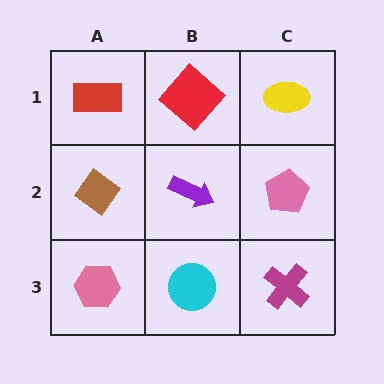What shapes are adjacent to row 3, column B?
A purple arrow (row 2, column B), a pink hexagon (row 3, column A), a magenta cross (row 3, column C).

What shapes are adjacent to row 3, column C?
A pink pentagon (row 2, column C), a cyan circle (row 3, column B).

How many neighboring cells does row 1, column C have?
2.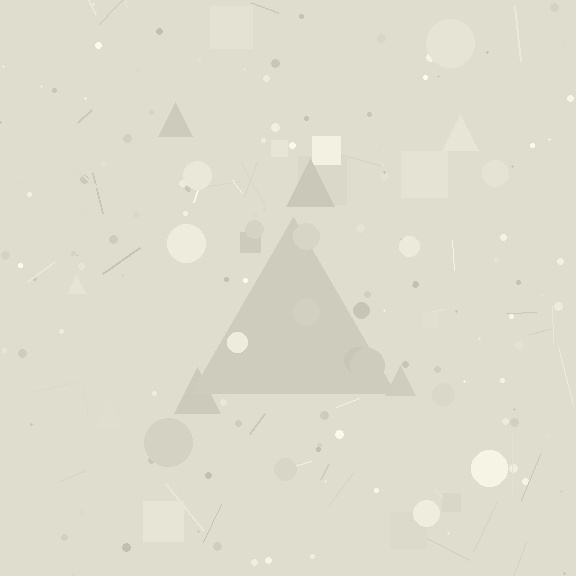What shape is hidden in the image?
A triangle is hidden in the image.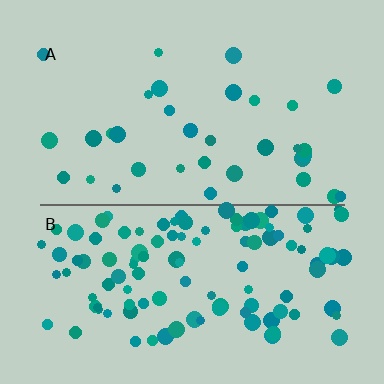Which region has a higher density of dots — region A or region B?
B (the bottom).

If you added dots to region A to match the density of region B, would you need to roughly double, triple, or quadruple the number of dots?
Approximately triple.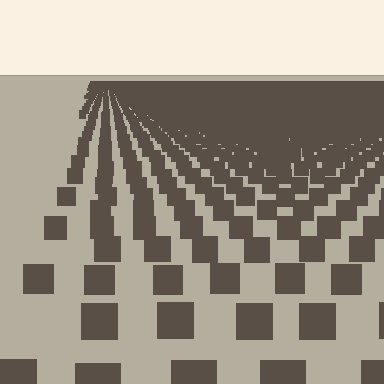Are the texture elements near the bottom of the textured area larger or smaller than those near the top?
Larger. Near the bottom, elements are closer to the viewer and appear at a bigger on-screen size.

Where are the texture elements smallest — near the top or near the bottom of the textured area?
Near the top.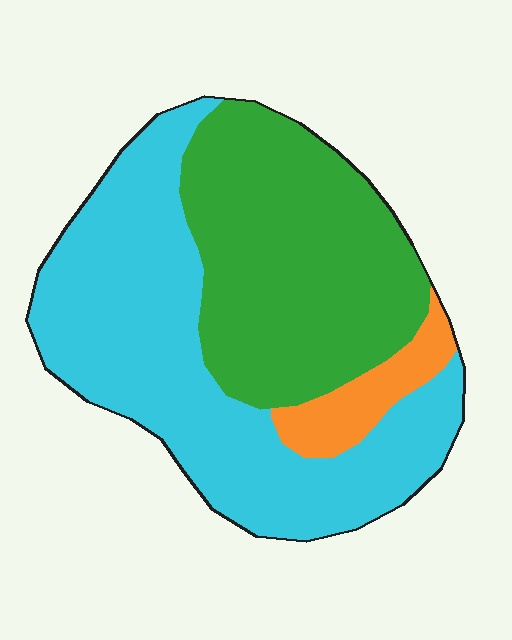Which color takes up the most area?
Cyan, at roughly 50%.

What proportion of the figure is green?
Green covers 41% of the figure.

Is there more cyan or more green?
Cyan.